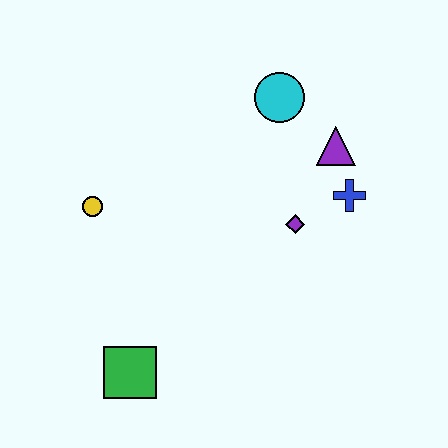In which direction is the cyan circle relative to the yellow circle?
The cyan circle is to the right of the yellow circle.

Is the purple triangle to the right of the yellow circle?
Yes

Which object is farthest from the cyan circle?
The green square is farthest from the cyan circle.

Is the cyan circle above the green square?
Yes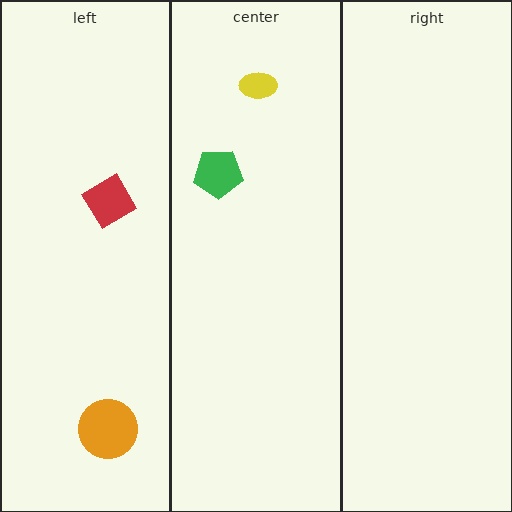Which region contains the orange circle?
The left region.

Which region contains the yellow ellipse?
The center region.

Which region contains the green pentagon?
The center region.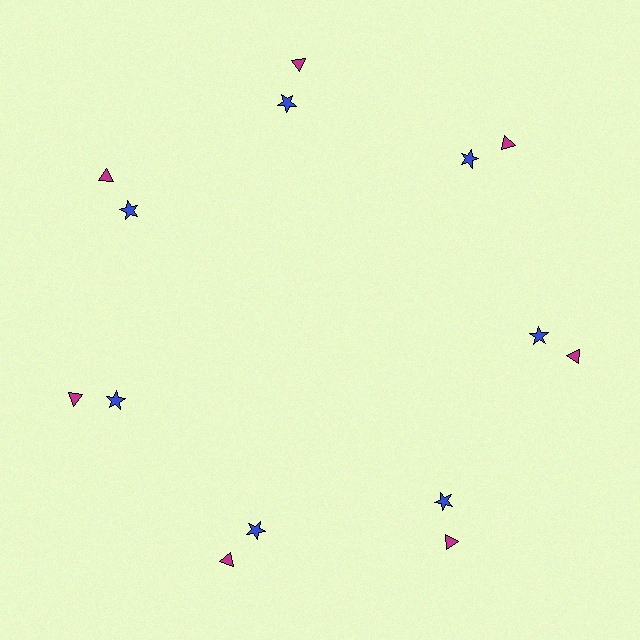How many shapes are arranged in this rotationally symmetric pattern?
There are 14 shapes, arranged in 7 groups of 2.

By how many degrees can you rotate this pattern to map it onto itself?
The pattern maps onto itself every 51 degrees of rotation.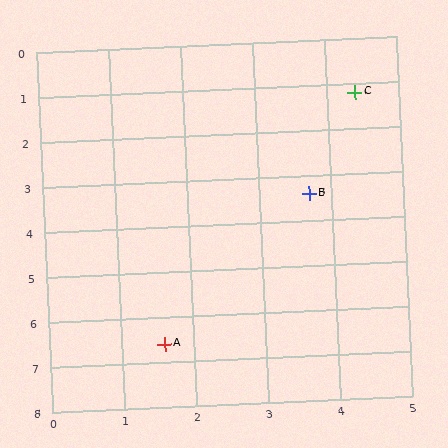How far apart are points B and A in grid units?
Points B and A are about 3.8 grid units apart.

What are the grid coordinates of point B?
Point B is at approximately (3.7, 3.4).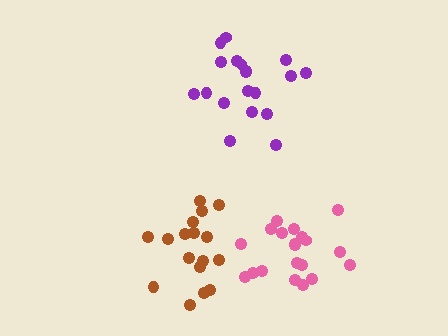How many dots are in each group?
Group 1: 20 dots, Group 2: 19 dots, Group 3: 17 dots (56 total).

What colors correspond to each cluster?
The clusters are colored: pink, purple, brown.